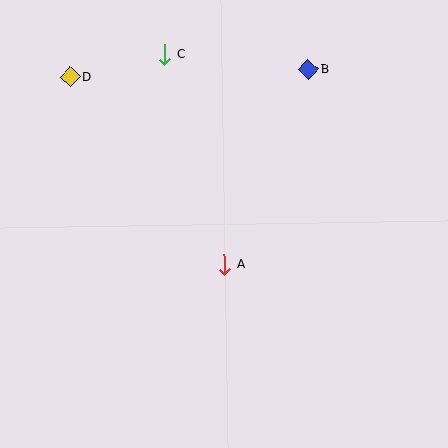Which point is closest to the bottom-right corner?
Point A is closest to the bottom-right corner.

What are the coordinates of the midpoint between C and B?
The midpoint between C and B is at (237, 62).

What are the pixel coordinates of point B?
Point B is at (308, 69).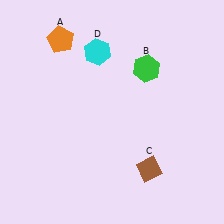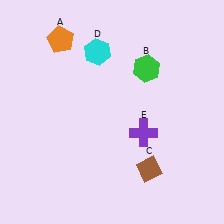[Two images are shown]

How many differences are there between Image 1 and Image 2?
There is 1 difference between the two images.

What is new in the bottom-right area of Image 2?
A purple cross (E) was added in the bottom-right area of Image 2.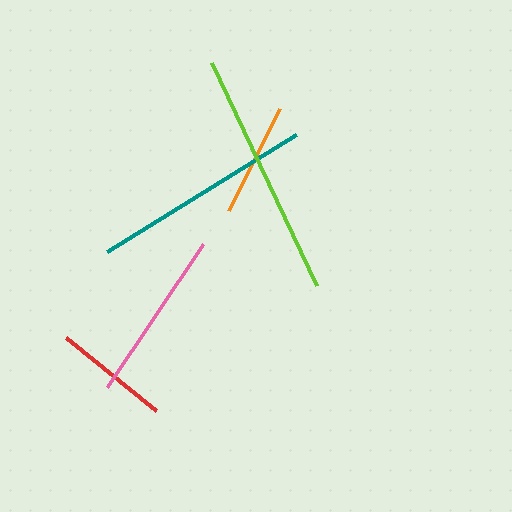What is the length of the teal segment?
The teal segment is approximately 222 pixels long.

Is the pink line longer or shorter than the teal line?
The teal line is longer than the pink line.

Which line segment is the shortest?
The orange line is the shortest at approximately 113 pixels.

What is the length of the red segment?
The red segment is approximately 116 pixels long.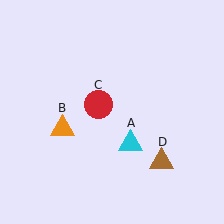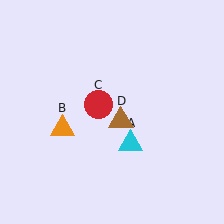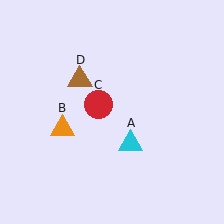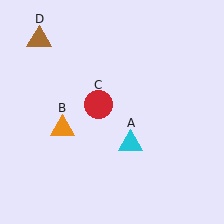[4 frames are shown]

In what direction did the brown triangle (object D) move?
The brown triangle (object D) moved up and to the left.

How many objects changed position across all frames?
1 object changed position: brown triangle (object D).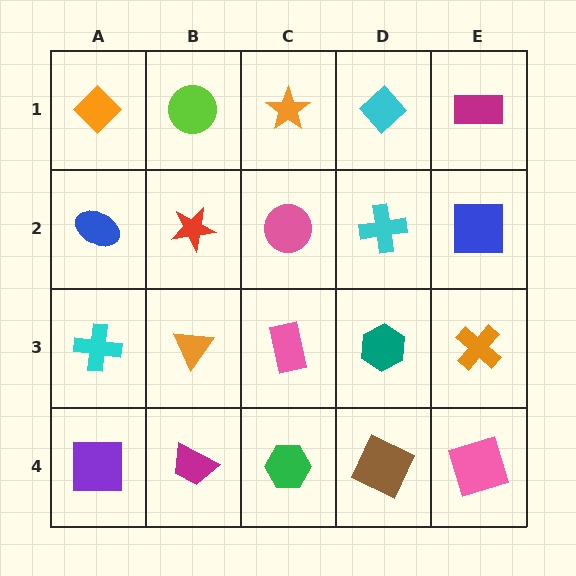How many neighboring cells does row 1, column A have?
2.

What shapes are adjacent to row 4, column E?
An orange cross (row 3, column E), a brown square (row 4, column D).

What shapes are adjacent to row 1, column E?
A blue square (row 2, column E), a cyan diamond (row 1, column D).